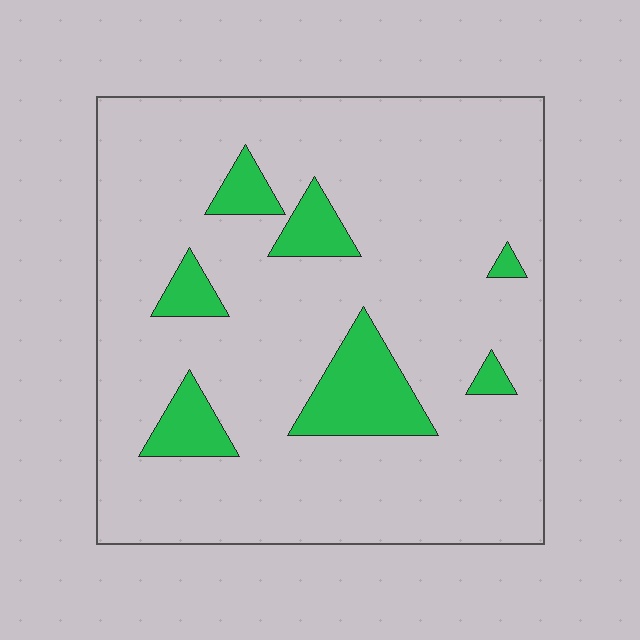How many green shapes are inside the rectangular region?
7.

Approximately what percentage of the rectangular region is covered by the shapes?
Approximately 15%.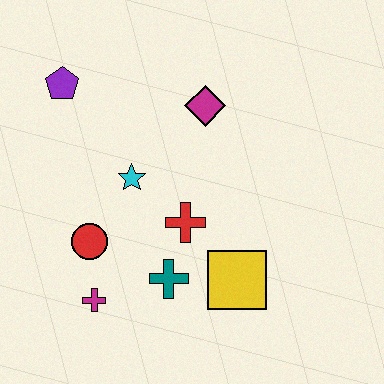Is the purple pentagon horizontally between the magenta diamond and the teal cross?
No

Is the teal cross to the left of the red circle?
No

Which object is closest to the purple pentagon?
The cyan star is closest to the purple pentagon.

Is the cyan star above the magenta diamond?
No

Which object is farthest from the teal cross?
The purple pentagon is farthest from the teal cross.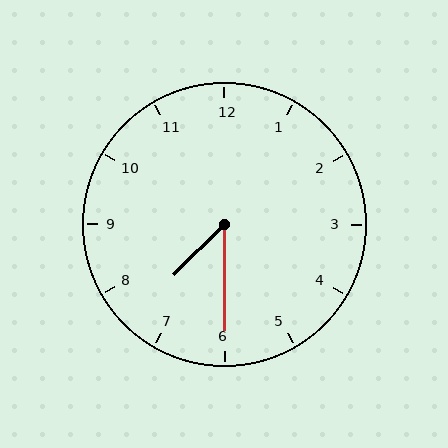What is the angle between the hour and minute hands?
Approximately 45 degrees.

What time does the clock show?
7:30.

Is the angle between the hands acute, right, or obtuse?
It is acute.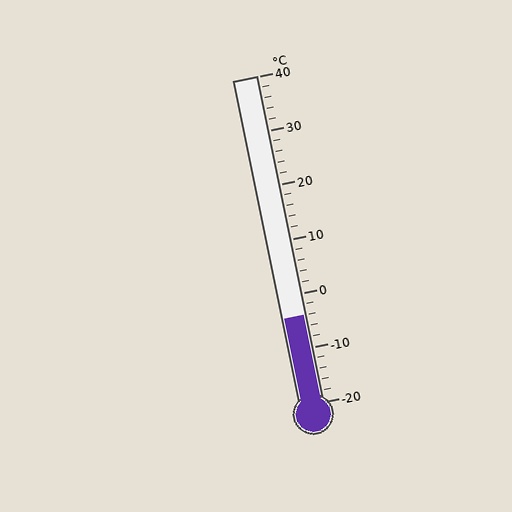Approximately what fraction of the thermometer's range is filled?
The thermometer is filled to approximately 25% of its range.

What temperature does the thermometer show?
The thermometer shows approximately -4°C.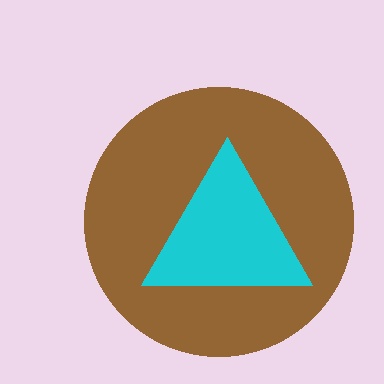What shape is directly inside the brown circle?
The cyan triangle.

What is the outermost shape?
The brown circle.